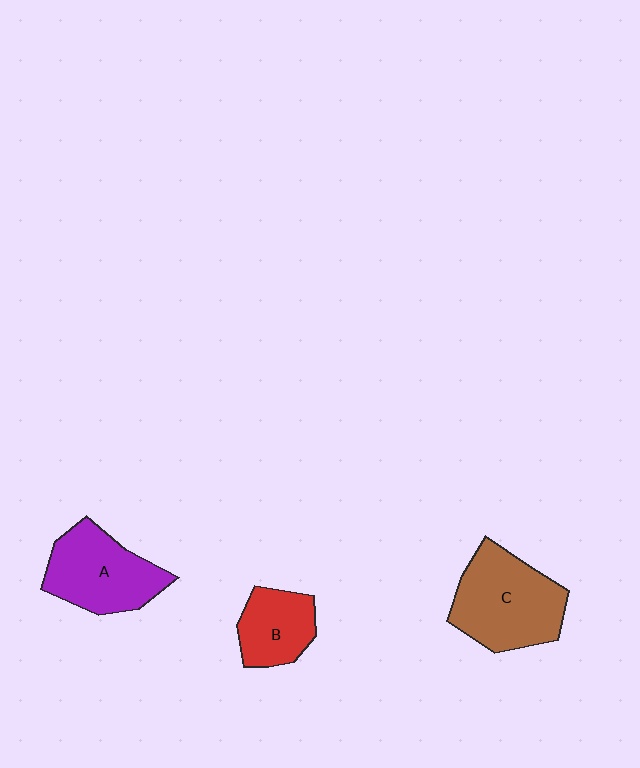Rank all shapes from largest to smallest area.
From largest to smallest: C (brown), A (purple), B (red).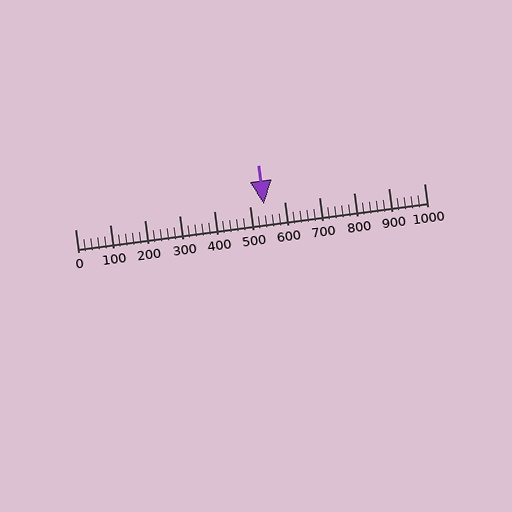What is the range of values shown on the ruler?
The ruler shows values from 0 to 1000.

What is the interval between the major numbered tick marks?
The major tick marks are spaced 100 units apart.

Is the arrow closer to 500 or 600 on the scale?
The arrow is closer to 500.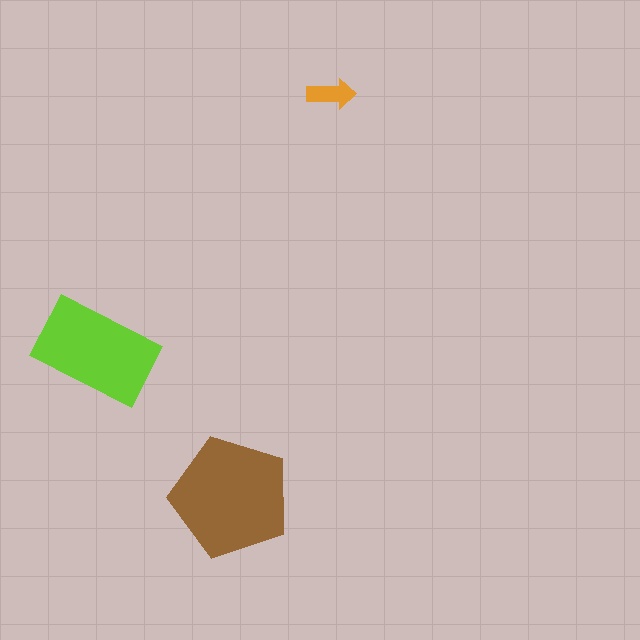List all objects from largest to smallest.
The brown pentagon, the lime rectangle, the orange arrow.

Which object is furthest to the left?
The lime rectangle is leftmost.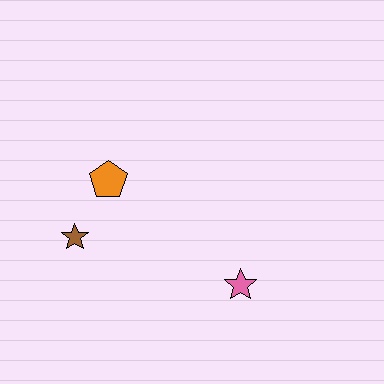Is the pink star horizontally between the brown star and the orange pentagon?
No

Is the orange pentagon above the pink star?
Yes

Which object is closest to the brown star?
The orange pentagon is closest to the brown star.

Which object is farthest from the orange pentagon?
The pink star is farthest from the orange pentagon.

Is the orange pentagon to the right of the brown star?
Yes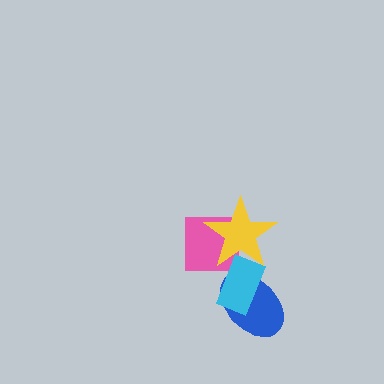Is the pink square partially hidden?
Yes, it is partially covered by another shape.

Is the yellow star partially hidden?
Yes, it is partially covered by another shape.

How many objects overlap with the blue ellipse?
1 object overlaps with the blue ellipse.